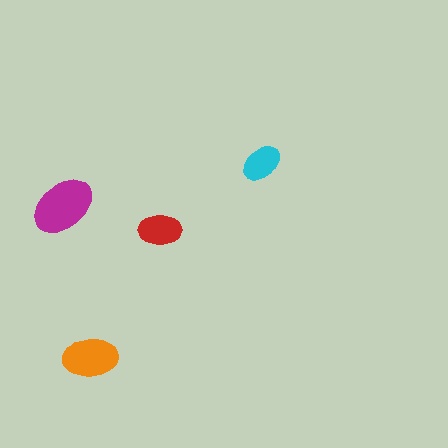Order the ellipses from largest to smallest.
the magenta one, the orange one, the red one, the cyan one.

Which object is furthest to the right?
The cyan ellipse is rightmost.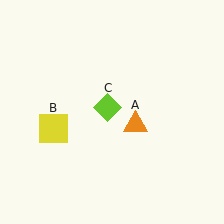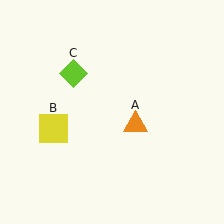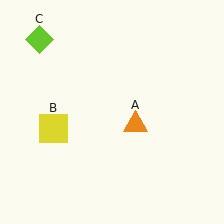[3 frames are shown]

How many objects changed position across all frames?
1 object changed position: lime diamond (object C).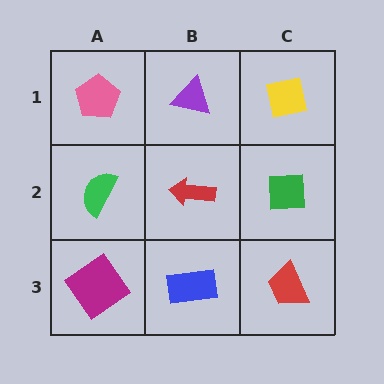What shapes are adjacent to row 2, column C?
A yellow square (row 1, column C), a red trapezoid (row 3, column C), a red arrow (row 2, column B).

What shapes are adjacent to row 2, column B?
A purple triangle (row 1, column B), a blue rectangle (row 3, column B), a green semicircle (row 2, column A), a green square (row 2, column C).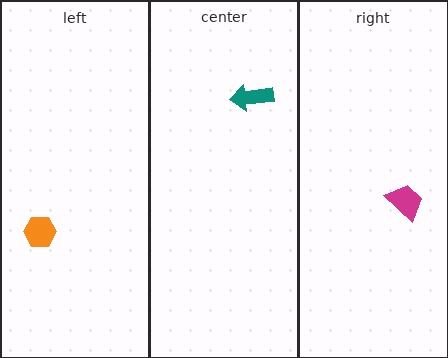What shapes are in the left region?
The orange hexagon.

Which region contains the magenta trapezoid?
The right region.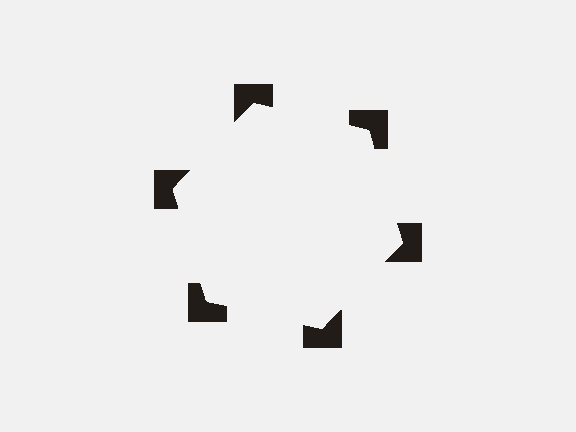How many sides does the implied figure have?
6 sides.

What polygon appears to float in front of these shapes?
An illusory hexagon — its edges are inferred from the aligned wedge cuts in the notched squares, not physically drawn.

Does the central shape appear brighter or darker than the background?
It typically appears slightly brighter than the background, even though no actual brightness change is drawn.